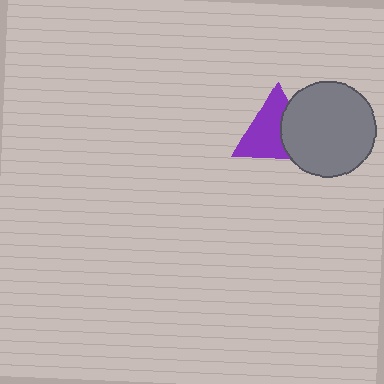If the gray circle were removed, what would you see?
You would see the complete purple triangle.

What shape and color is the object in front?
The object in front is a gray circle.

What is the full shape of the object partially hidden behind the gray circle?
The partially hidden object is a purple triangle.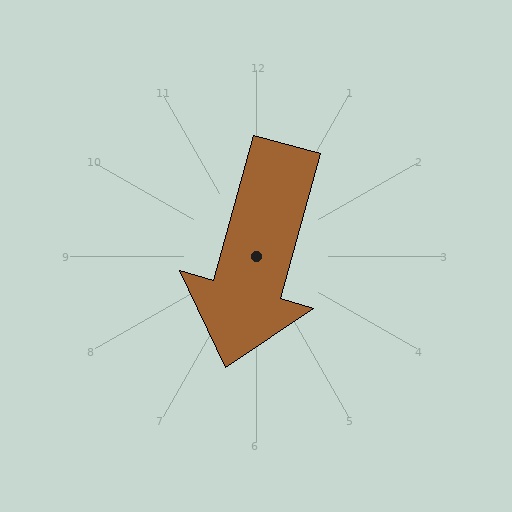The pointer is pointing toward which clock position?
Roughly 7 o'clock.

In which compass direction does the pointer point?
South.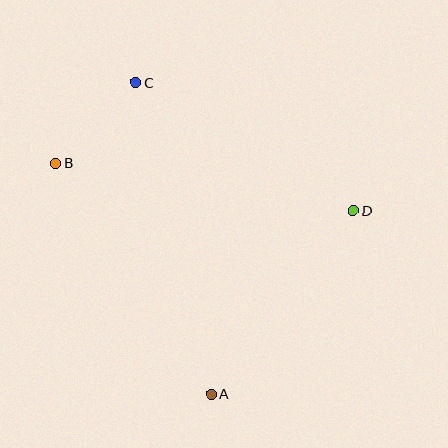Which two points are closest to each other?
Points B and C are closest to each other.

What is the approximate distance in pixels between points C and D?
The distance between C and D is approximately 252 pixels.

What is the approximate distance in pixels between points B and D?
The distance between B and D is approximately 301 pixels.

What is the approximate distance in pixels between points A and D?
The distance between A and D is approximately 232 pixels.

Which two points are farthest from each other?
Points A and C are farthest from each other.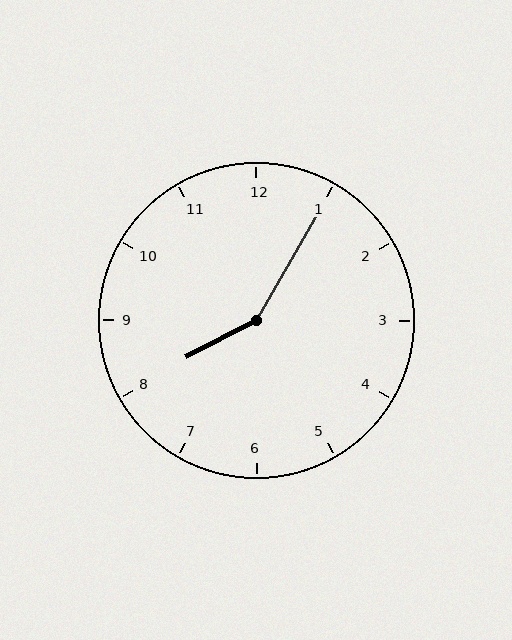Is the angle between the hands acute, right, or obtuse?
It is obtuse.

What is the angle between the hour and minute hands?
Approximately 148 degrees.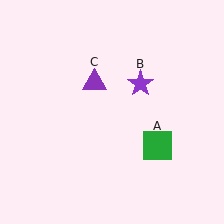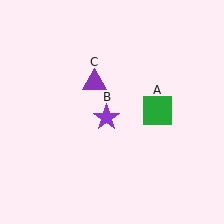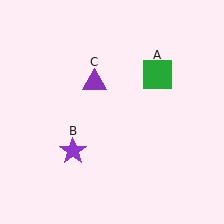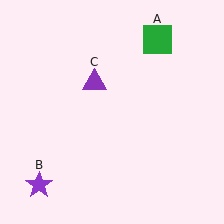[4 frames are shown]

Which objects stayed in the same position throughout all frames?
Purple triangle (object C) remained stationary.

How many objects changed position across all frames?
2 objects changed position: green square (object A), purple star (object B).